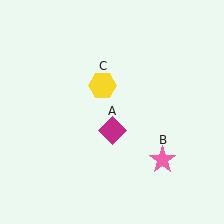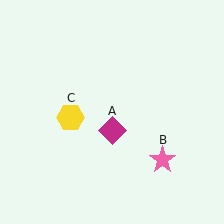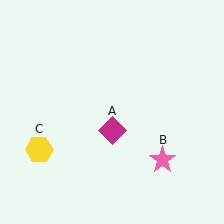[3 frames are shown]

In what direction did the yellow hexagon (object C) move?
The yellow hexagon (object C) moved down and to the left.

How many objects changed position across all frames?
1 object changed position: yellow hexagon (object C).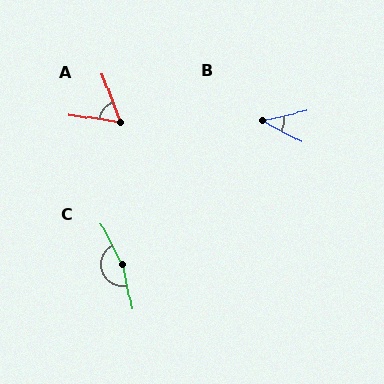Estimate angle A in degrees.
Approximately 61 degrees.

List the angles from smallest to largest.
B (40°), A (61°), C (164°).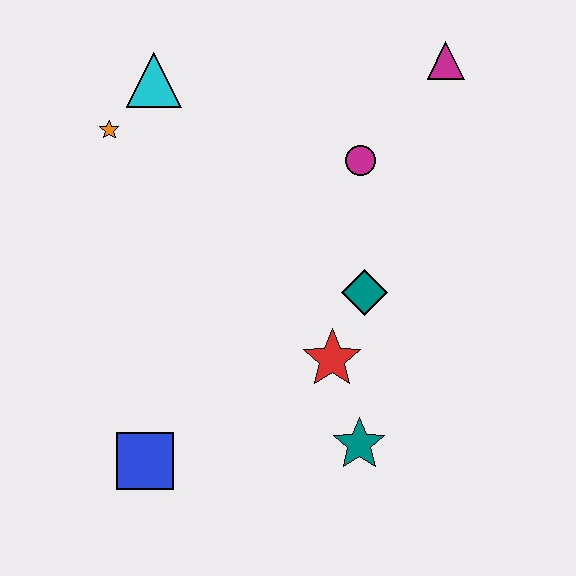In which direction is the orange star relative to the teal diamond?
The orange star is to the left of the teal diamond.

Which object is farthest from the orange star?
The teal star is farthest from the orange star.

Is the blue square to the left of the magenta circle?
Yes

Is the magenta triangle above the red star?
Yes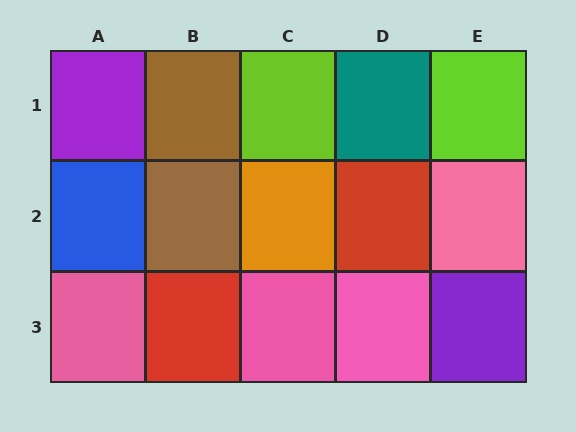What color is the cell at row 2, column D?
Red.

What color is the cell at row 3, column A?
Pink.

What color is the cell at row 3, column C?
Pink.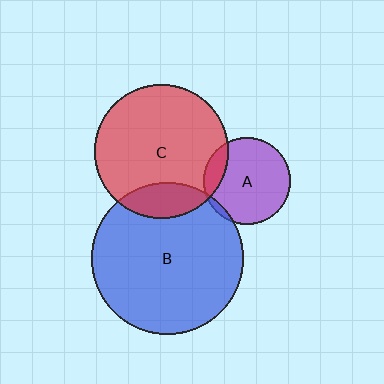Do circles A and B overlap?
Yes.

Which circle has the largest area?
Circle B (blue).